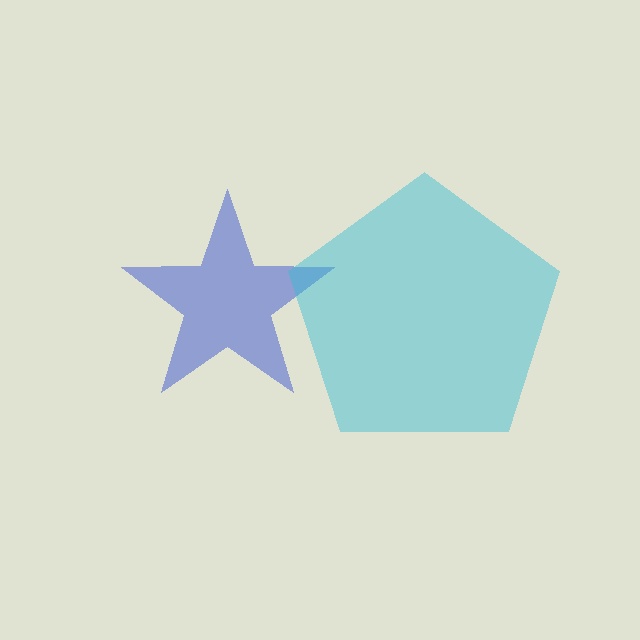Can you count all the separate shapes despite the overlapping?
Yes, there are 2 separate shapes.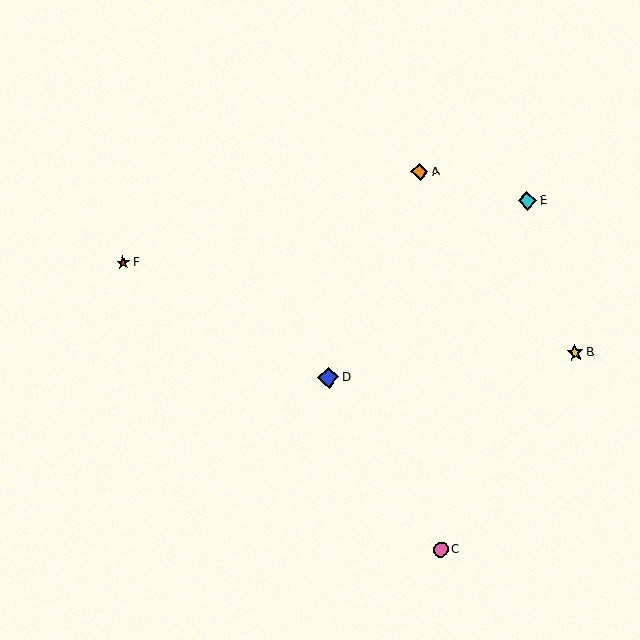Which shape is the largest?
The blue diamond (labeled D) is the largest.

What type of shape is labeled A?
Shape A is an orange diamond.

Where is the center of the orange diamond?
The center of the orange diamond is at (420, 172).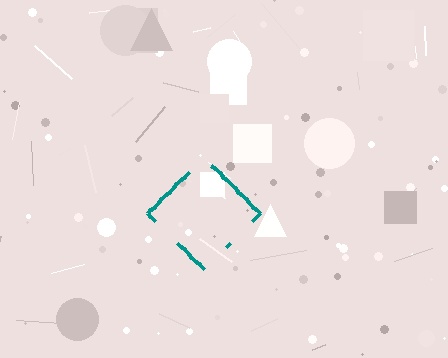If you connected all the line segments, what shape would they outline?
They would outline a diamond.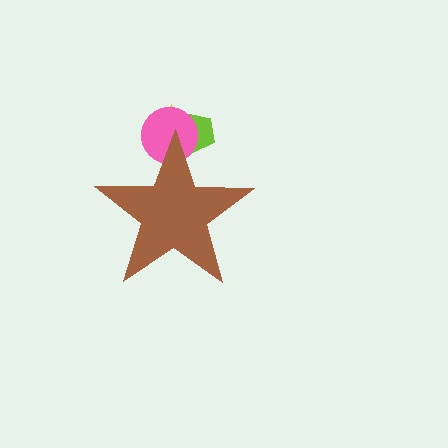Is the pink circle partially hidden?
Yes, the pink circle is partially hidden behind the brown star.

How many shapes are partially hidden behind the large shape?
3 shapes are partially hidden.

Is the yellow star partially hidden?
Yes, the yellow star is partially hidden behind the brown star.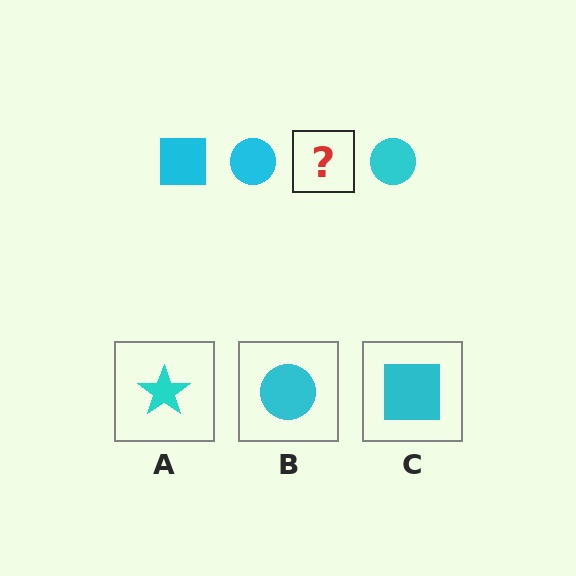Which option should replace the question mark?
Option C.